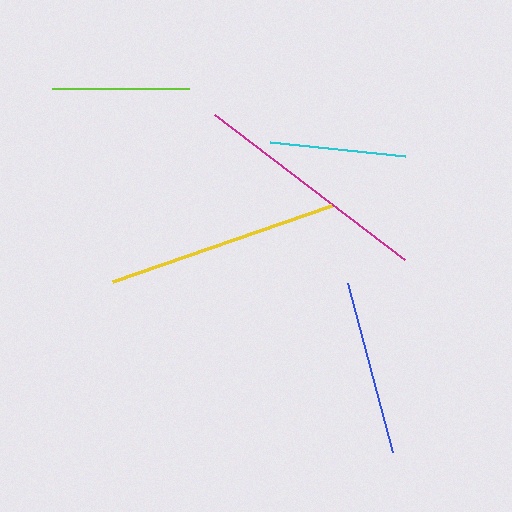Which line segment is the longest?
The magenta line is the longest at approximately 239 pixels.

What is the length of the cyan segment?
The cyan segment is approximately 135 pixels long.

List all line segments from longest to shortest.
From longest to shortest: magenta, yellow, blue, lime, cyan.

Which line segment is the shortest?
The cyan line is the shortest at approximately 135 pixels.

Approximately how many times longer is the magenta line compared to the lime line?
The magenta line is approximately 1.7 times the length of the lime line.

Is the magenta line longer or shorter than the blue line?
The magenta line is longer than the blue line.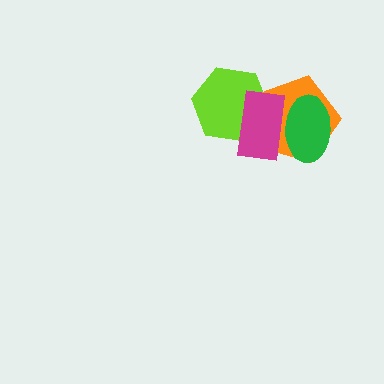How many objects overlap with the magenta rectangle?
3 objects overlap with the magenta rectangle.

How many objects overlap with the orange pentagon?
3 objects overlap with the orange pentagon.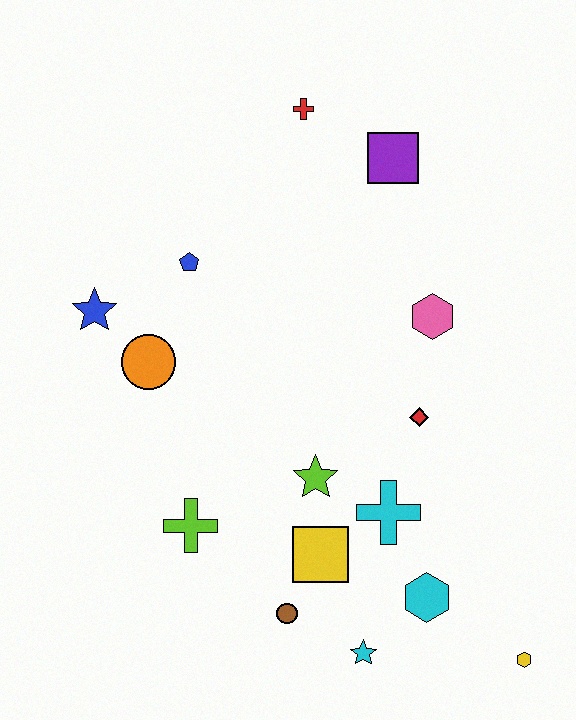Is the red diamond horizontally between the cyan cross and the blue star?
No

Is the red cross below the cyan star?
No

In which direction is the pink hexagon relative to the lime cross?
The pink hexagon is to the right of the lime cross.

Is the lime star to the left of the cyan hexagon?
Yes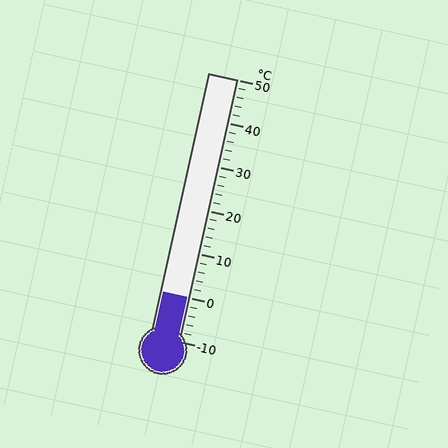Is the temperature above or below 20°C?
The temperature is below 20°C.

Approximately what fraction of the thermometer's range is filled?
The thermometer is filled to approximately 15% of its range.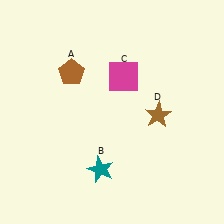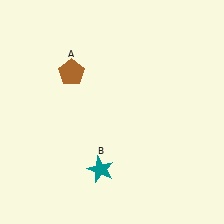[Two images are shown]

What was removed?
The magenta square (C), the brown star (D) were removed in Image 2.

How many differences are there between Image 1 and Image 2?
There are 2 differences between the two images.